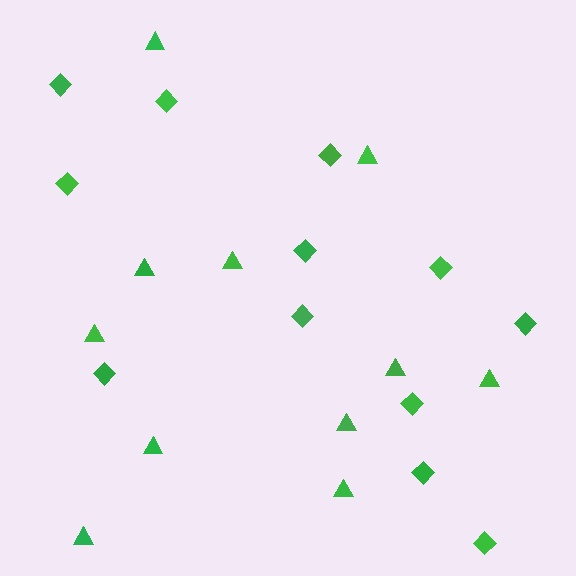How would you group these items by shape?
There are 2 groups: one group of diamonds (12) and one group of triangles (11).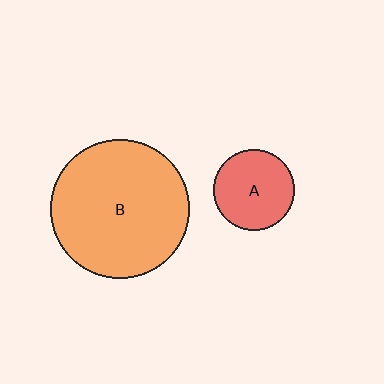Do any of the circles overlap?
No, none of the circles overlap.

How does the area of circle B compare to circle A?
Approximately 2.9 times.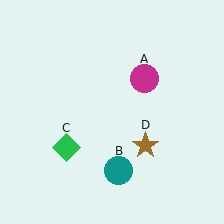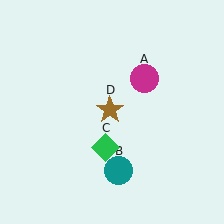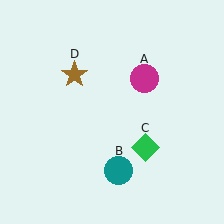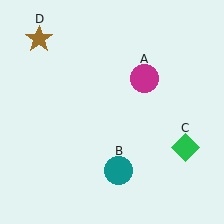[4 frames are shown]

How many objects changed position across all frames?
2 objects changed position: green diamond (object C), brown star (object D).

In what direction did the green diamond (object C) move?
The green diamond (object C) moved right.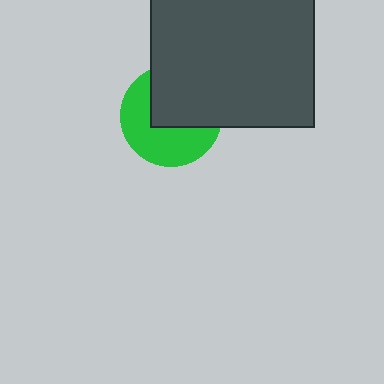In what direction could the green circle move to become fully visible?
The green circle could move toward the lower-left. That would shift it out from behind the dark gray rectangle entirely.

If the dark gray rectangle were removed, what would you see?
You would see the complete green circle.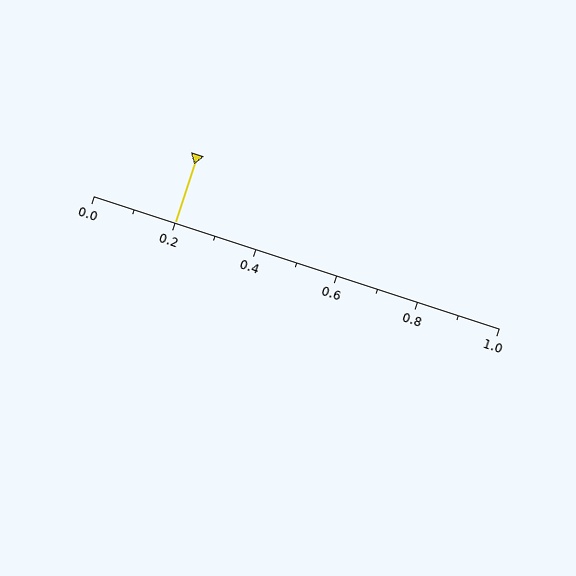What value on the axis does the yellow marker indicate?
The marker indicates approximately 0.2.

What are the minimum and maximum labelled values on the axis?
The axis runs from 0.0 to 1.0.